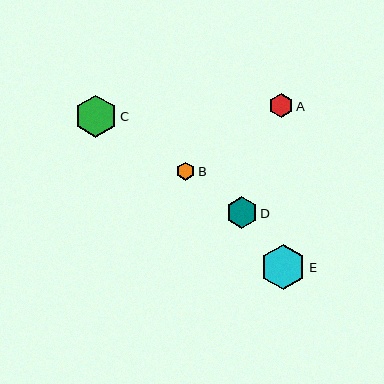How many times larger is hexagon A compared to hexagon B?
Hexagon A is approximately 1.3 times the size of hexagon B.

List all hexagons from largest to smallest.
From largest to smallest: E, C, D, A, B.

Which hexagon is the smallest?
Hexagon B is the smallest with a size of approximately 18 pixels.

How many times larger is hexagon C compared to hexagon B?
Hexagon C is approximately 2.3 times the size of hexagon B.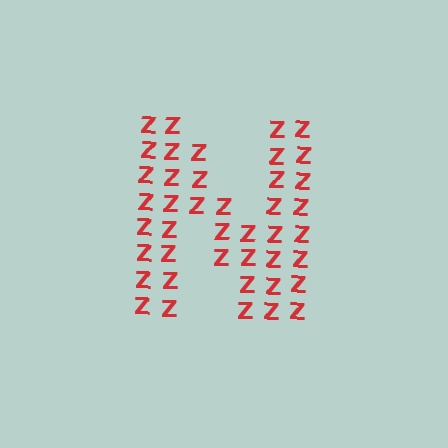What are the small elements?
The small elements are letter Z's.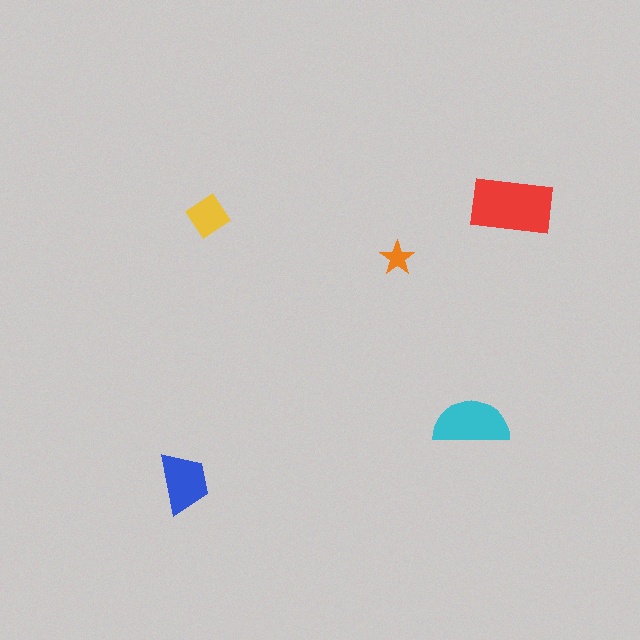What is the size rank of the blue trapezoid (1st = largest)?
3rd.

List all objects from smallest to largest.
The orange star, the yellow diamond, the blue trapezoid, the cyan semicircle, the red rectangle.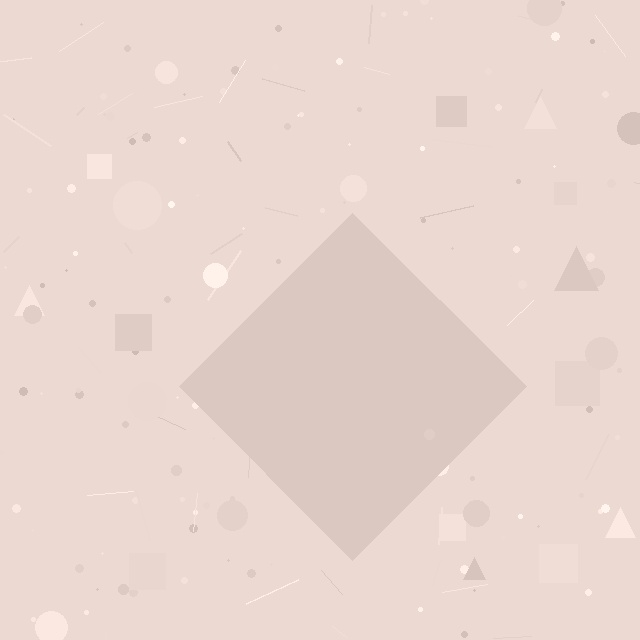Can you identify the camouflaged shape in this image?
The camouflaged shape is a diamond.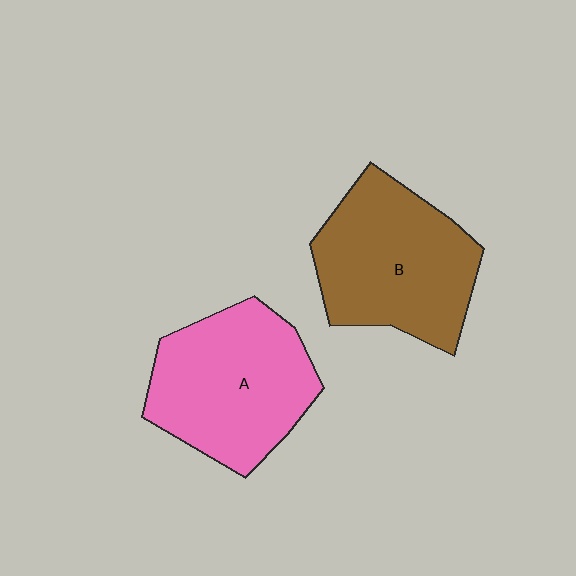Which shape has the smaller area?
Shape A (pink).